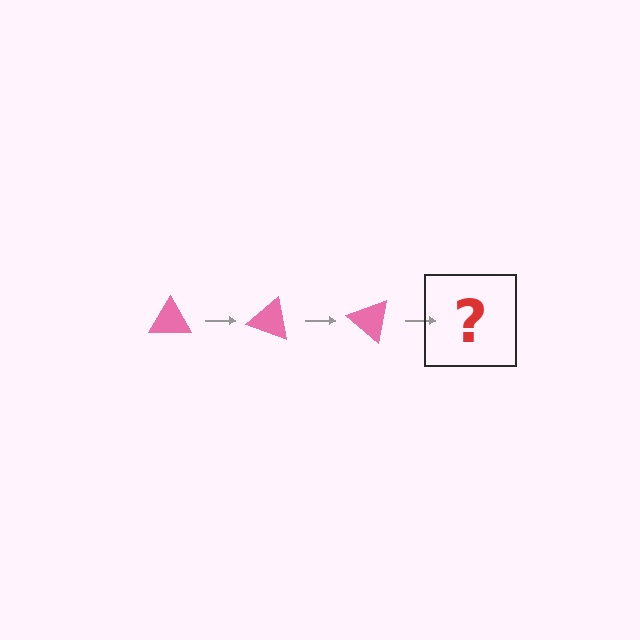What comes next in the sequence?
The next element should be a pink triangle rotated 60 degrees.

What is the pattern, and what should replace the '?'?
The pattern is that the triangle rotates 20 degrees each step. The '?' should be a pink triangle rotated 60 degrees.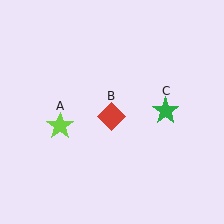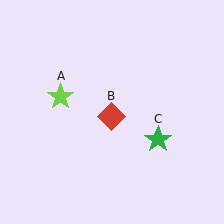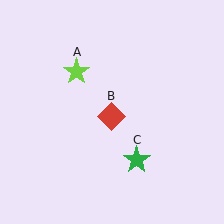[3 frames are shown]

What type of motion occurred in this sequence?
The lime star (object A), green star (object C) rotated clockwise around the center of the scene.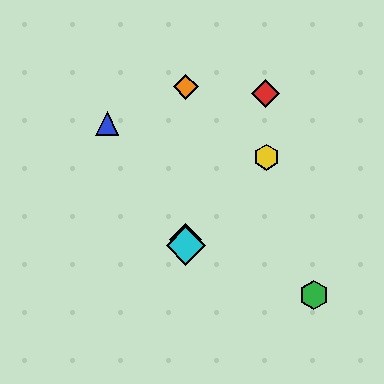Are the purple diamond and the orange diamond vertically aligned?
Yes, both are at x≈186.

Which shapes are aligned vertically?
The purple diamond, the orange diamond, the cyan diamond are aligned vertically.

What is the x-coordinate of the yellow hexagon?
The yellow hexagon is at x≈267.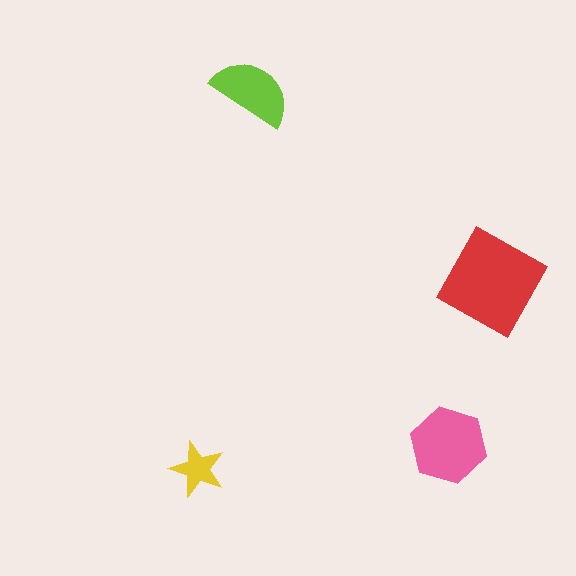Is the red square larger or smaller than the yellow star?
Larger.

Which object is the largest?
The red square.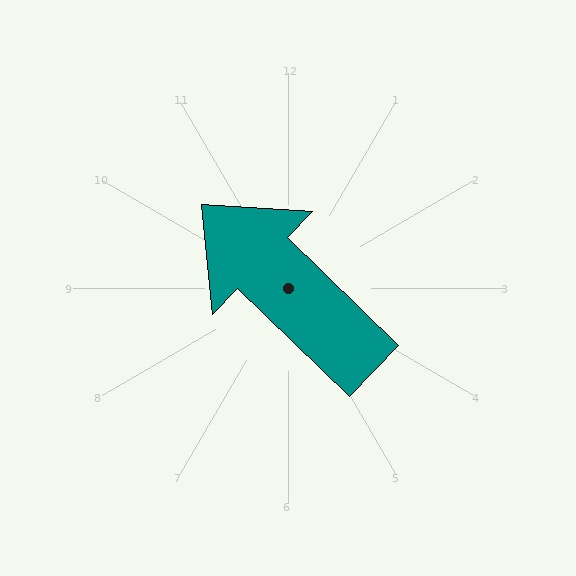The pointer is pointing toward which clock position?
Roughly 10 o'clock.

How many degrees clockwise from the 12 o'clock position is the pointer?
Approximately 314 degrees.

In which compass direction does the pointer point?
Northwest.